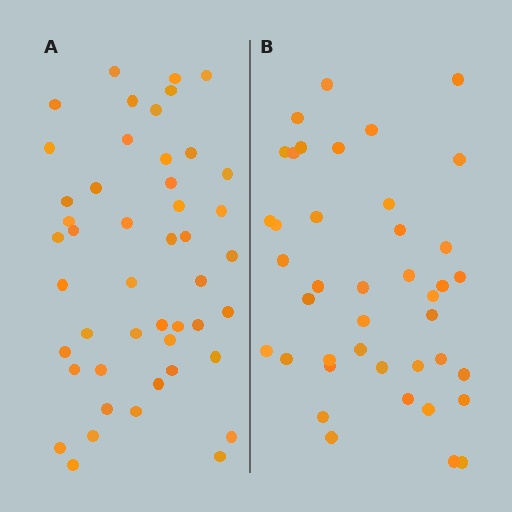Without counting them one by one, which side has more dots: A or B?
Region A (the left region) has more dots.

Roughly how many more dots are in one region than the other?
Region A has about 6 more dots than region B.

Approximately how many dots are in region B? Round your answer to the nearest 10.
About 40 dots. (The exact count is 41, which rounds to 40.)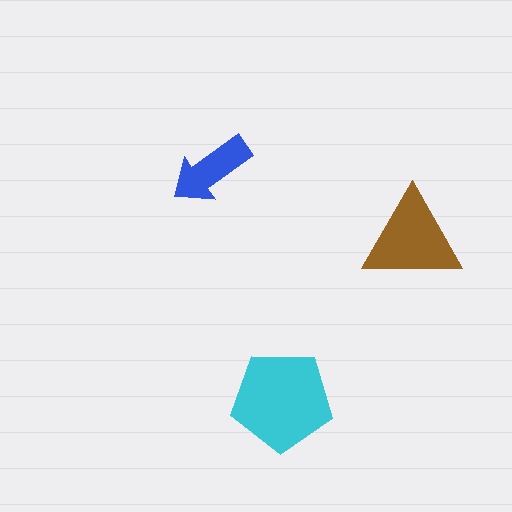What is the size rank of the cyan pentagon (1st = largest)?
1st.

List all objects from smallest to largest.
The blue arrow, the brown triangle, the cyan pentagon.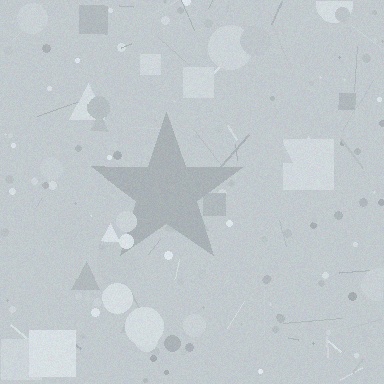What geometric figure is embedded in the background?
A star is embedded in the background.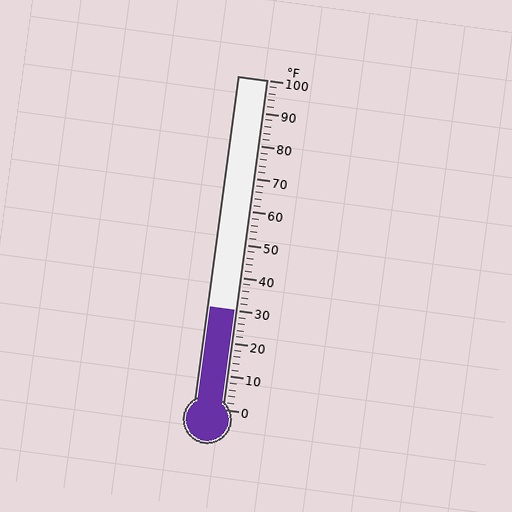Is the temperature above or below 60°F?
The temperature is below 60°F.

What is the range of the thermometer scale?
The thermometer scale ranges from 0°F to 100°F.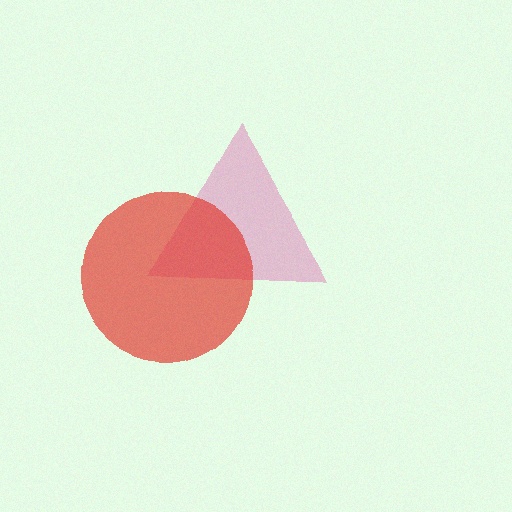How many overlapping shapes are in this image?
There are 2 overlapping shapes in the image.